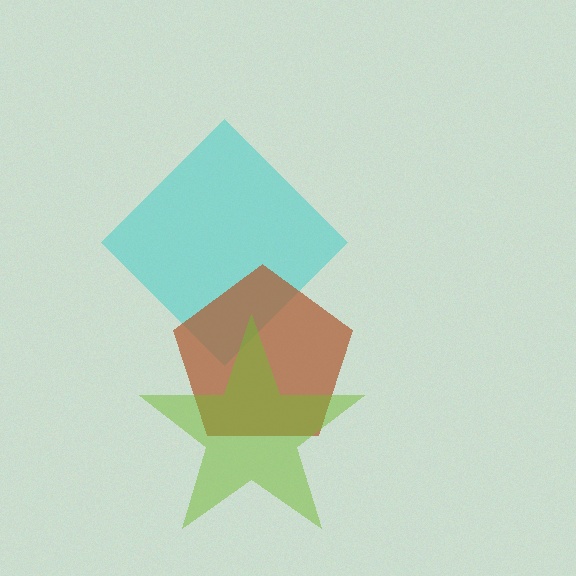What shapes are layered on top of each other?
The layered shapes are: a cyan diamond, a brown pentagon, a lime star.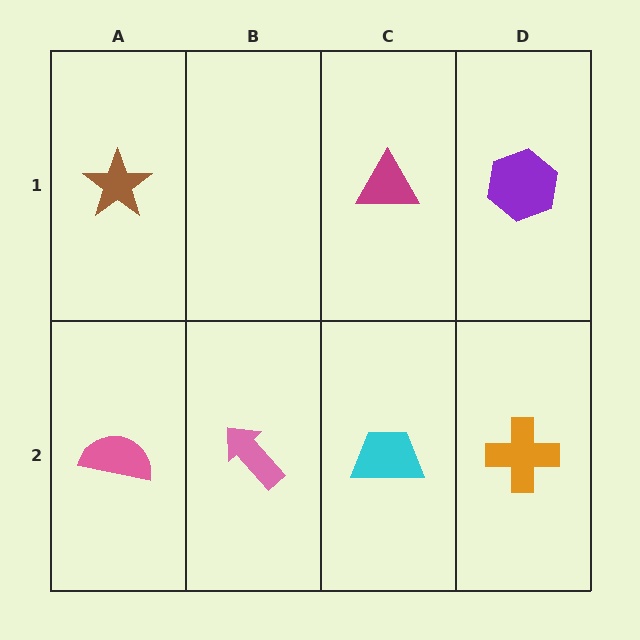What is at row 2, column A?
A pink semicircle.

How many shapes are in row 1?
3 shapes.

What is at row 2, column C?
A cyan trapezoid.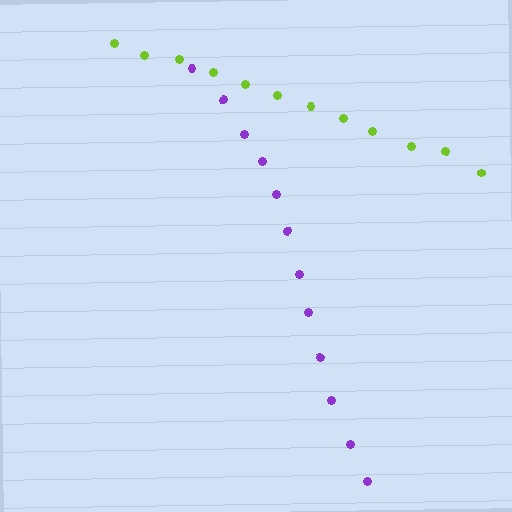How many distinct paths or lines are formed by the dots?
There are 2 distinct paths.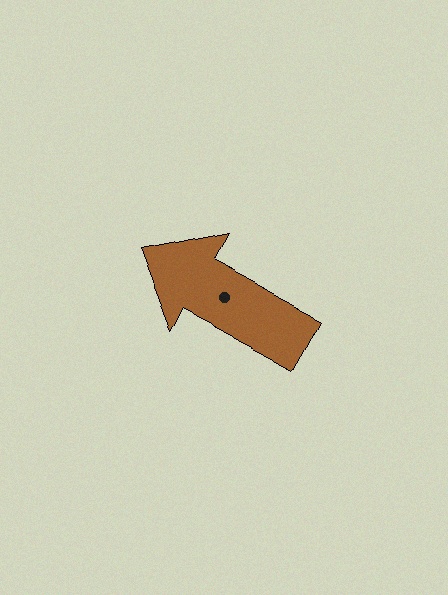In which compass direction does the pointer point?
Northwest.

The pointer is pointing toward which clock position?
Roughly 10 o'clock.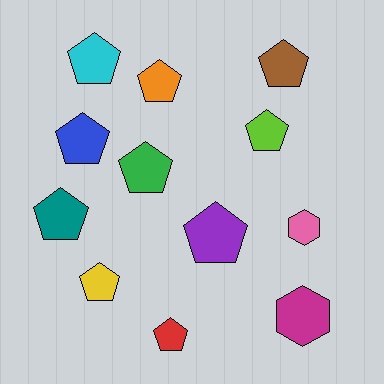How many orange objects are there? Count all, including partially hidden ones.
There is 1 orange object.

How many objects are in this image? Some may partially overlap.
There are 12 objects.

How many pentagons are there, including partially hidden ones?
There are 10 pentagons.